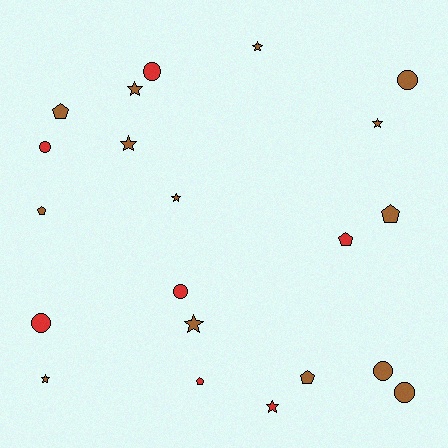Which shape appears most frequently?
Star, with 8 objects.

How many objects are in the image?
There are 21 objects.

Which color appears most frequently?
Brown, with 14 objects.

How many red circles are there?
There are 4 red circles.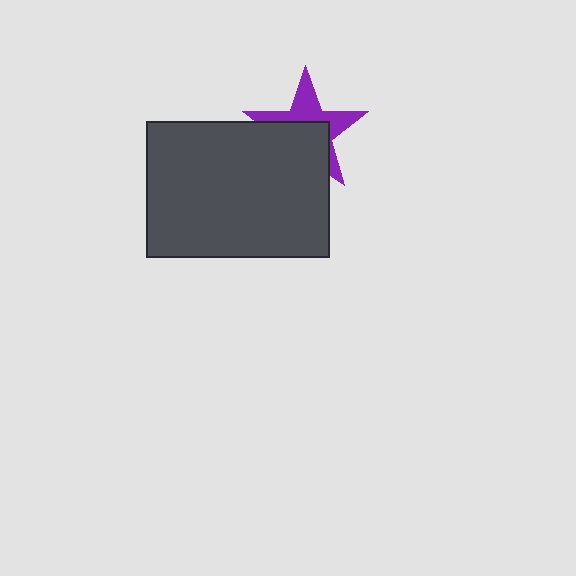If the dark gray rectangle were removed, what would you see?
You would see the complete purple star.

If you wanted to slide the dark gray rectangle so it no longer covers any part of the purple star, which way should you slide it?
Slide it down — that is the most direct way to separate the two shapes.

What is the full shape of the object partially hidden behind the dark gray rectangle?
The partially hidden object is a purple star.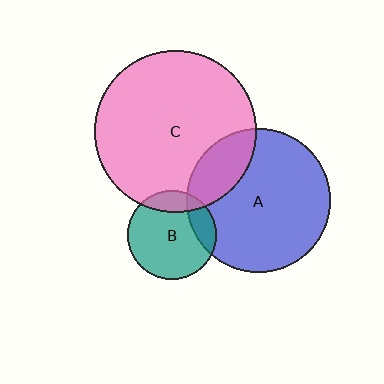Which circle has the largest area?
Circle C (pink).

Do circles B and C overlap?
Yes.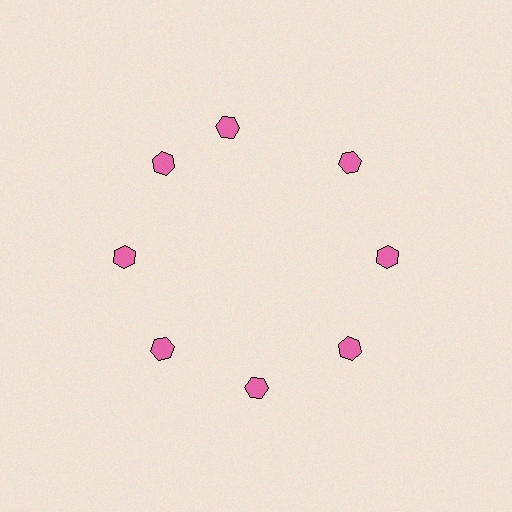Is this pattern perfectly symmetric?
No. The 8 pink hexagons are arranged in a ring, but one element near the 12 o'clock position is rotated out of alignment along the ring, breaking the 8-fold rotational symmetry.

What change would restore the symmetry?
The symmetry would be restored by rotating it back into even spacing with its neighbors so that all 8 hexagons sit at equal angles and equal distance from the center.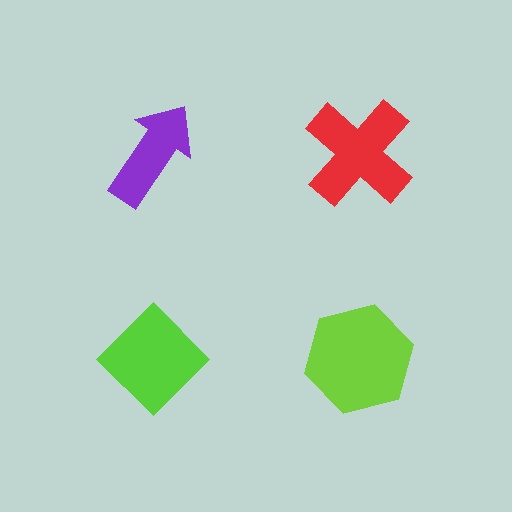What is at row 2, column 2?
A lime hexagon.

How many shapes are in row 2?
2 shapes.